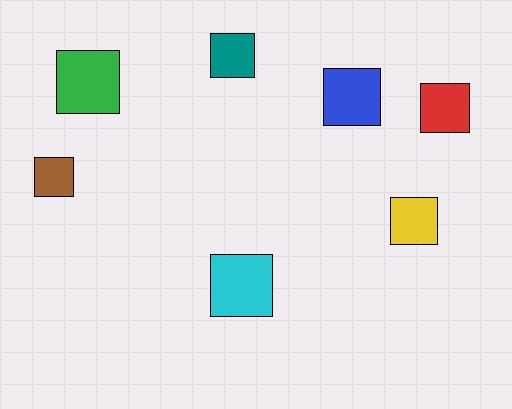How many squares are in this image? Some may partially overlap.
There are 7 squares.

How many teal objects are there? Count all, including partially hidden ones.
There is 1 teal object.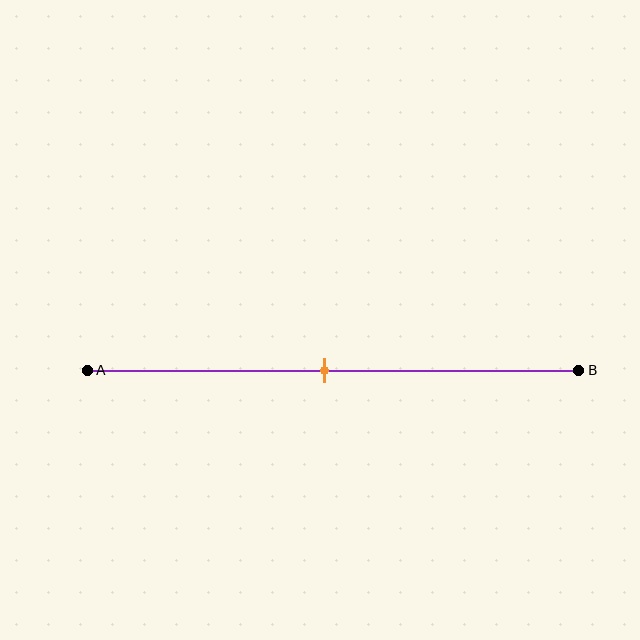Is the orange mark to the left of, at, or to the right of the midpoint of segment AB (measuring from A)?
The orange mark is approximately at the midpoint of segment AB.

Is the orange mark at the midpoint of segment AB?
Yes, the mark is approximately at the midpoint.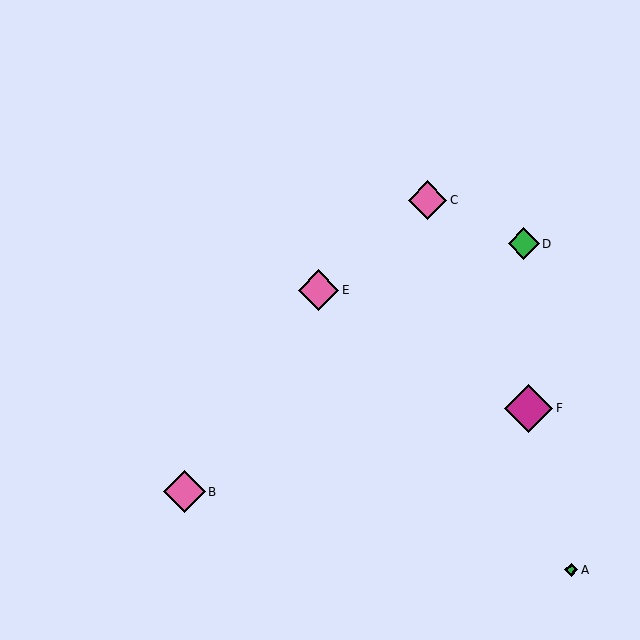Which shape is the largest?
The magenta diamond (labeled F) is the largest.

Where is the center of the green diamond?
The center of the green diamond is at (524, 244).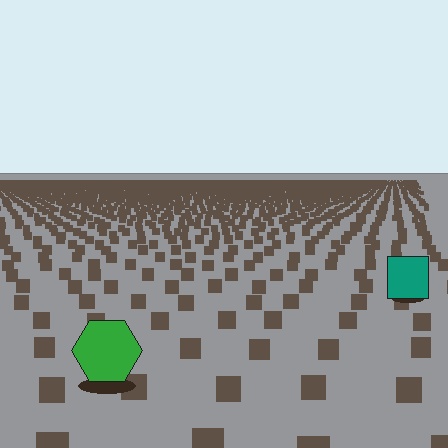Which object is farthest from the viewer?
The teal square is farthest from the viewer. It appears smaller and the ground texture around it is denser.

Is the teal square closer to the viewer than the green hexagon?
No. The green hexagon is closer — you can tell from the texture gradient: the ground texture is coarser near it.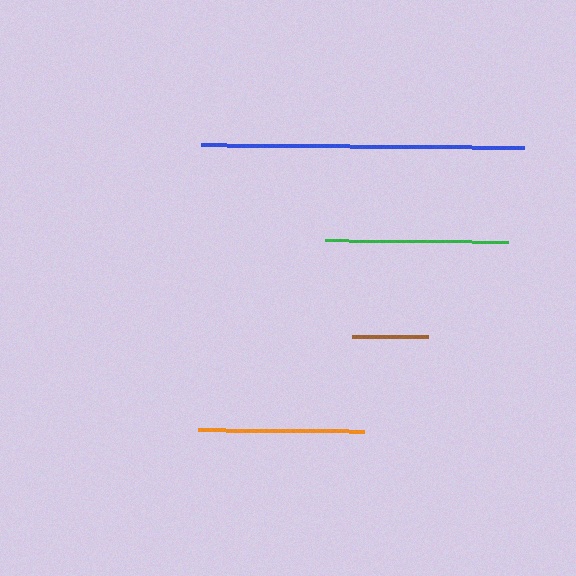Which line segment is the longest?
The blue line is the longest at approximately 323 pixels.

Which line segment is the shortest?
The brown line is the shortest at approximately 76 pixels.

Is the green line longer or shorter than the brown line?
The green line is longer than the brown line.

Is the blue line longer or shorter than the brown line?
The blue line is longer than the brown line.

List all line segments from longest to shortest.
From longest to shortest: blue, green, orange, brown.